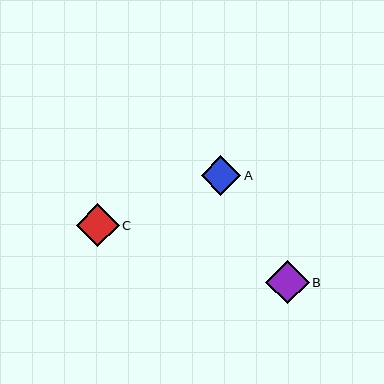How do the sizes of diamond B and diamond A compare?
Diamond B and diamond A are approximately the same size.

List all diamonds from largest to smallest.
From largest to smallest: B, C, A.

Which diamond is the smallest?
Diamond A is the smallest with a size of approximately 40 pixels.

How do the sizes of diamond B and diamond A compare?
Diamond B and diamond A are approximately the same size.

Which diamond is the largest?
Diamond B is the largest with a size of approximately 43 pixels.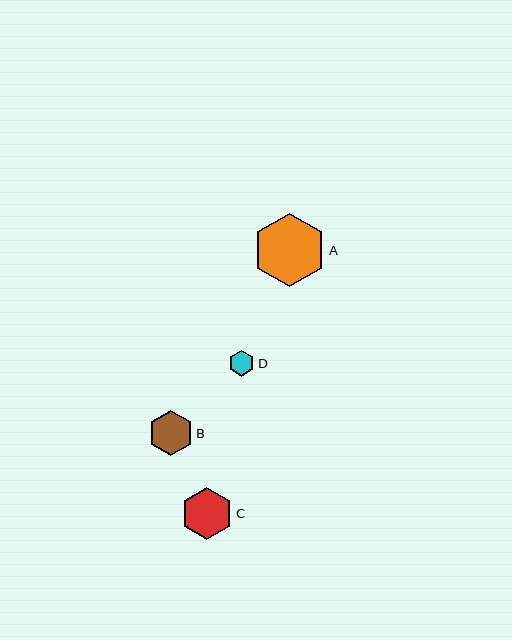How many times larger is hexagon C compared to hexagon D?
Hexagon C is approximately 2.0 times the size of hexagon D.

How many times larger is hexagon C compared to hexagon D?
Hexagon C is approximately 2.0 times the size of hexagon D.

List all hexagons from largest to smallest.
From largest to smallest: A, C, B, D.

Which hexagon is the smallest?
Hexagon D is the smallest with a size of approximately 26 pixels.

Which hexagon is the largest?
Hexagon A is the largest with a size of approximately 73 pixels.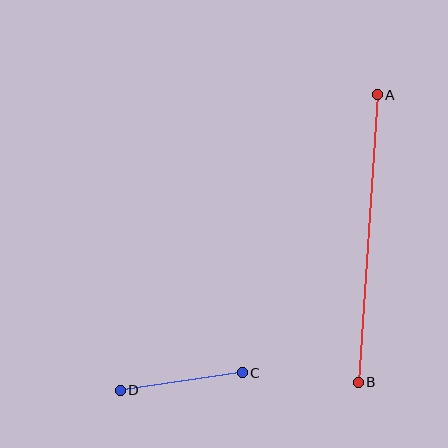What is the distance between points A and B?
The distance is approximately 288 pixels.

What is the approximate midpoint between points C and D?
The midpoint is at approximately (181, 382) pixels.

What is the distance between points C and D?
The distance is approximately 123 pixels.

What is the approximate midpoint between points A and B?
The midpoint is at approximately (368, 238) pixels.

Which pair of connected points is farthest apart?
Points A and B are farthest apart.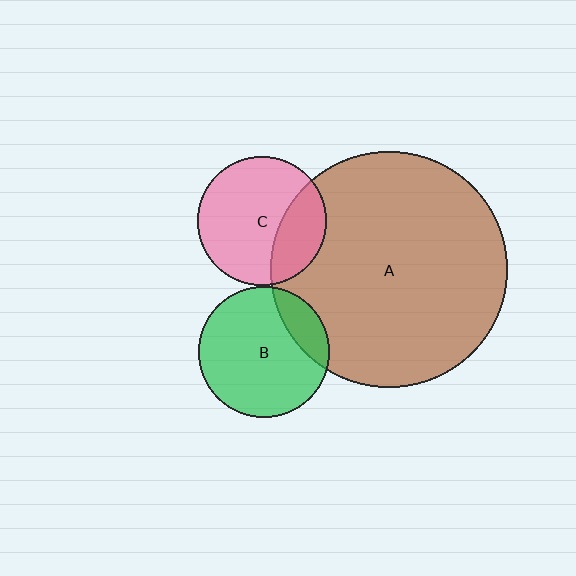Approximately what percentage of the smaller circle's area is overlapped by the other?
Approximately 15%.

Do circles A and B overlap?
Yes.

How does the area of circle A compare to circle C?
Approximately 3.4 times.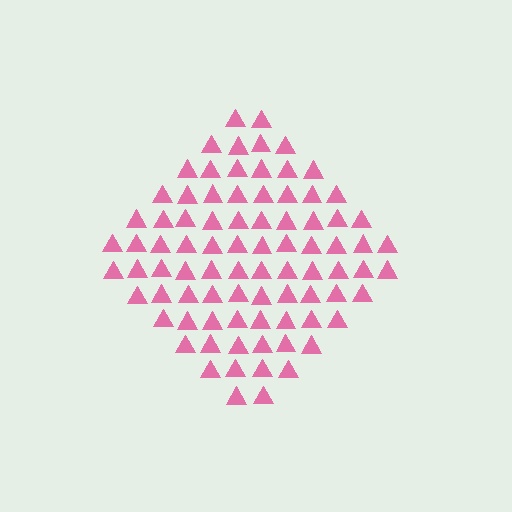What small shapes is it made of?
It is made of small triangles.